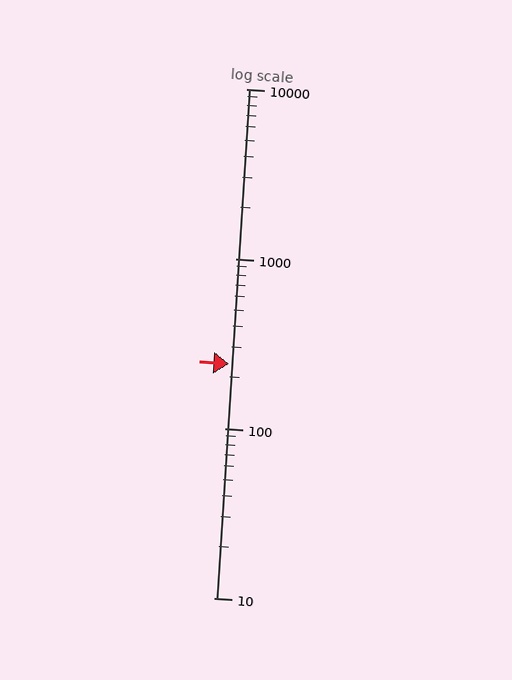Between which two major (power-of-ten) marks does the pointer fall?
The pointer is between 100 and 1000.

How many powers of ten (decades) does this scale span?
The scale spans 3 decades, from 10 to 10000.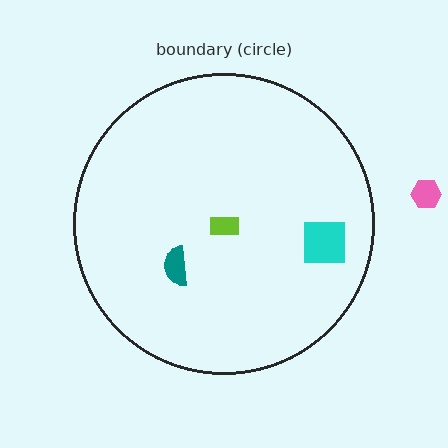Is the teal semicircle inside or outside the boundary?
Inside.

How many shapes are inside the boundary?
3 inside, 1 outside.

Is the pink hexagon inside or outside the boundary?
Outside.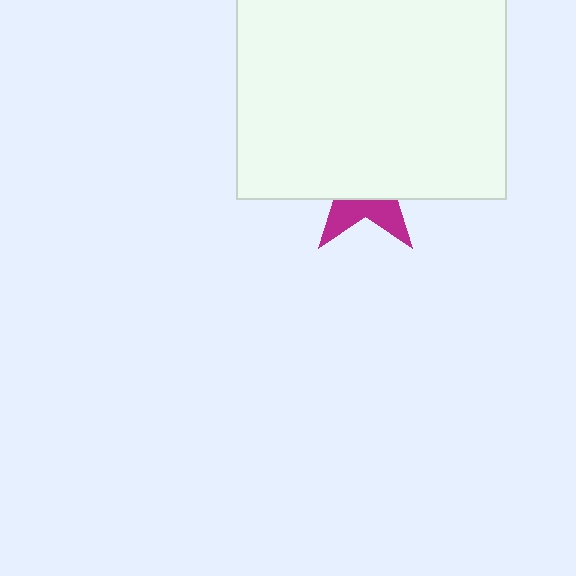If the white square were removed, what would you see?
You would see the complete magenta star.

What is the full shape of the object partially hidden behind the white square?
The partially hidden object is a magenta star.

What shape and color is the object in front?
The object in front is a white square.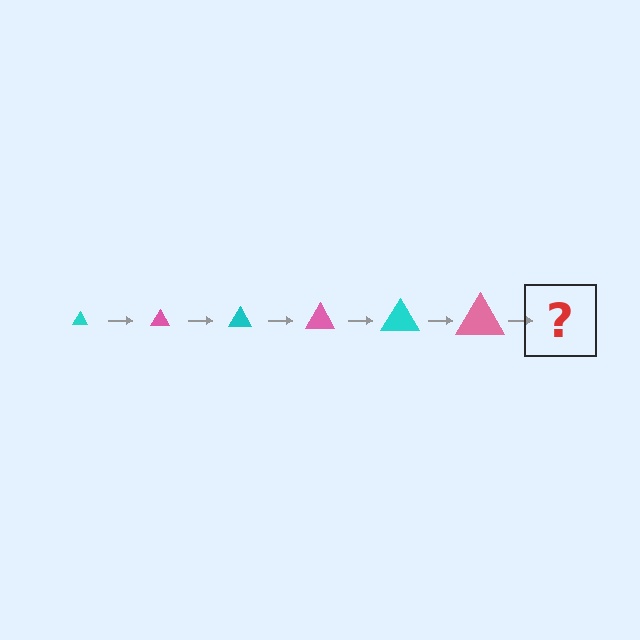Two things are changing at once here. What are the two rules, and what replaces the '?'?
The two rules are that the triangle grows larger each step and the color cycles through cyan and pink. The '?' should be a cyan triangle, larger than the previous one.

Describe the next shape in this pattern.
It should be a cyan triangle, larger than the previous one.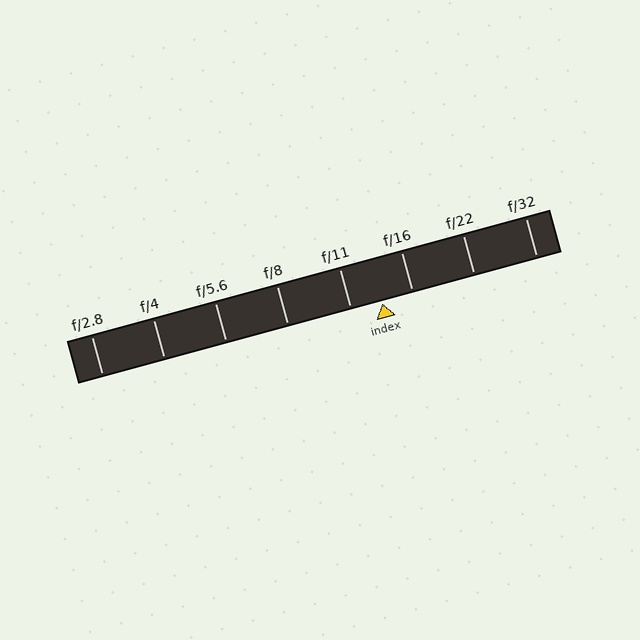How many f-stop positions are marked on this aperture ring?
There are 8 f-stop positions marked.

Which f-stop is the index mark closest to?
The index mark is closest to f/11.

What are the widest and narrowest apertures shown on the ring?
The widest aperture shown is f/2.8 and the narrowest is f/32.